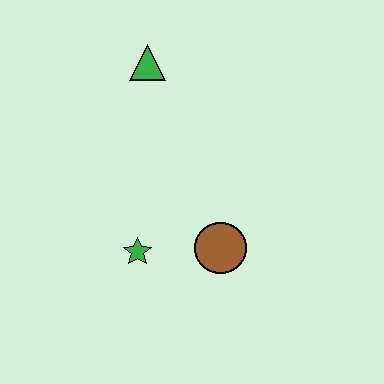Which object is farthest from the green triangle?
The brown circle is farthest from the green triangle.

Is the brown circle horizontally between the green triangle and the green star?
No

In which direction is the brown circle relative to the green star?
The brown circle is to the right of the green star.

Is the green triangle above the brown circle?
Yes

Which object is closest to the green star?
The brown circle is closest to the green star.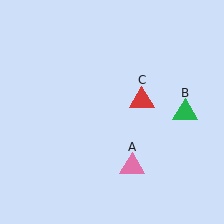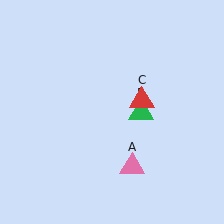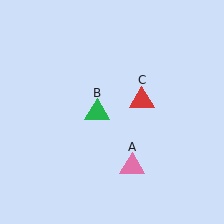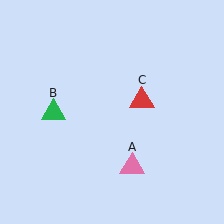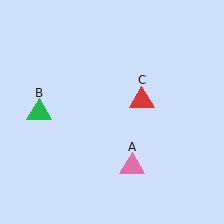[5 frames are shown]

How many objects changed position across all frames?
1 object changed position: green triangle (object B).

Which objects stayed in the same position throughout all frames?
Pink triangle (object A) and red triangle (object C) remained stationary.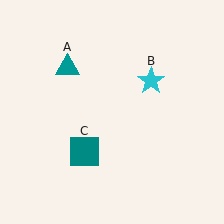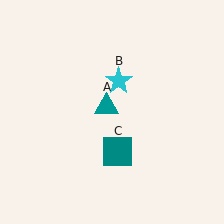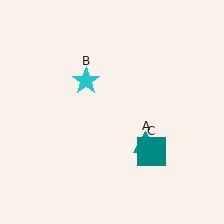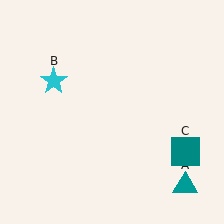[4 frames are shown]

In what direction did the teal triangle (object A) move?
The teal triangle (object A) moved down and to the right.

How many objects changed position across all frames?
3 objects changed position: teal triangle (object A), cyan star (object B), teal square (object C).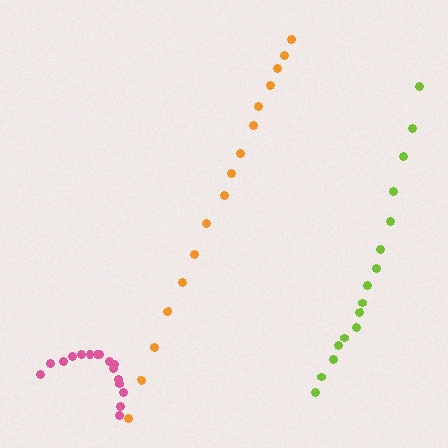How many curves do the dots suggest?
There are 3 distinct paths.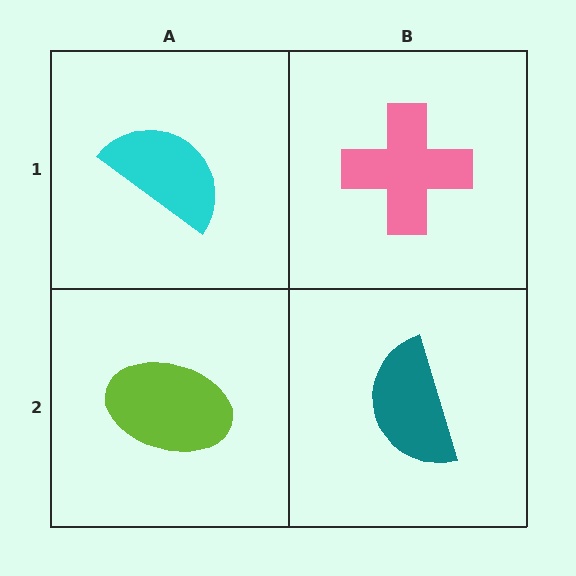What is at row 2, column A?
A lime ellipse.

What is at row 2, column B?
A teal semicircle.